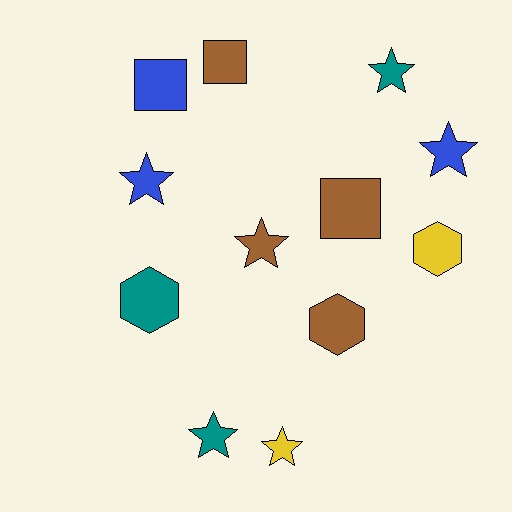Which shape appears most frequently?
Star, with 6 objects.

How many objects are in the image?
There are 12 objects.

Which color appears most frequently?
Brown, with 4 objects.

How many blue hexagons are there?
There are no blue hexagons.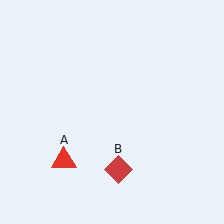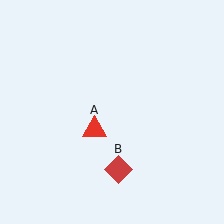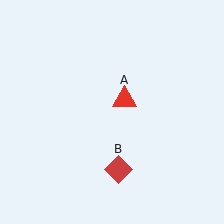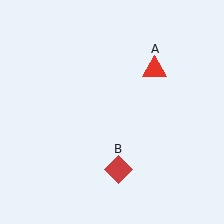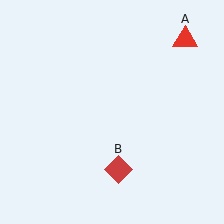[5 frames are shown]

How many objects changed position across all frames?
1 object changed position: red triangle (object A).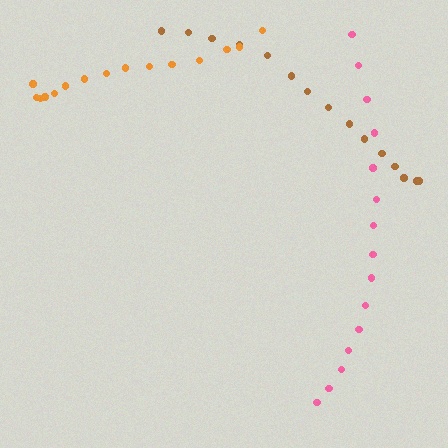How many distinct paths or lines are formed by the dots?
There are 3 distinct paths.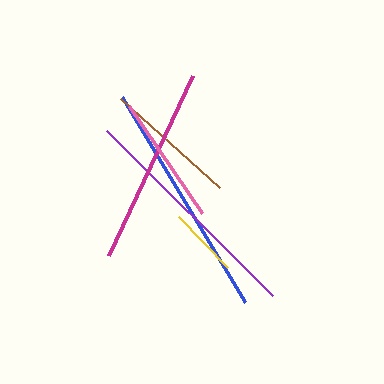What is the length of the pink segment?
The pink segment is approximately 130 pixels long.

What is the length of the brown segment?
The brown segment is approximately 133 pixels long.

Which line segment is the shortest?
The yellow line is the shortest at approximately 71 pixels.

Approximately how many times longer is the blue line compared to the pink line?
The blue line is approximately 1.8 times the length of the pink line.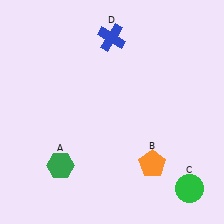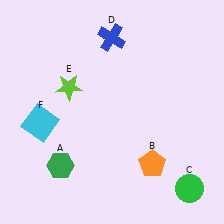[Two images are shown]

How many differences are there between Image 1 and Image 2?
There are 2 differences between the two images.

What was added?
A lime star (E), a cyan square (F) were added in Image 2.